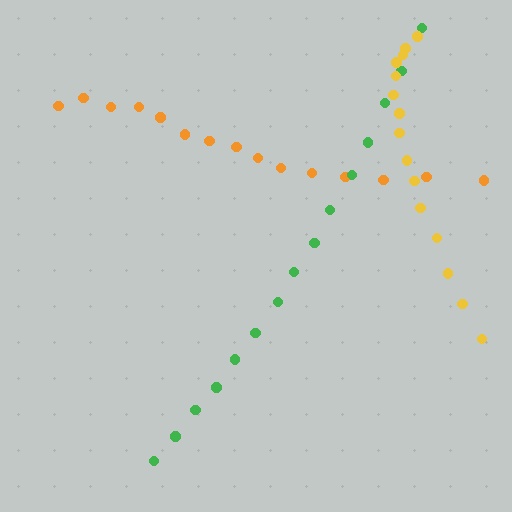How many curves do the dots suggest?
There are 3 distinct paths.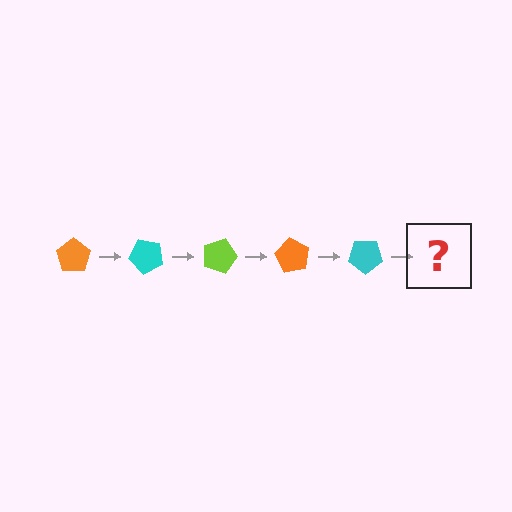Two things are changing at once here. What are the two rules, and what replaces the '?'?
The two rules are that it rotates 45 degrees each step and the color cycles through orange, cyan, and lime. The '?' should be a lime pentagon, rotated 225 degrees from the start.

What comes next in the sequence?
The next element should be a lime pentagon, rotated 225 degrees from the start.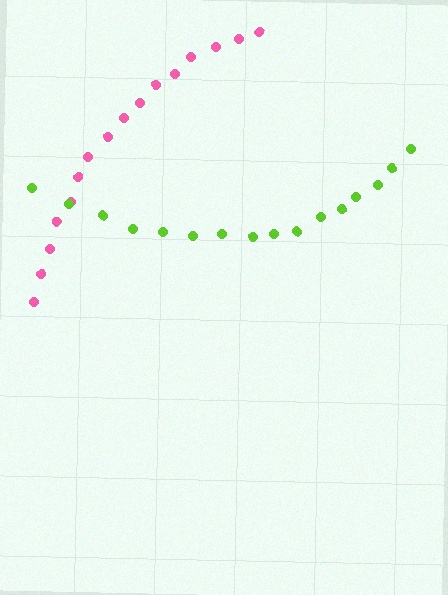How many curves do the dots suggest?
There are 2 distinct paths.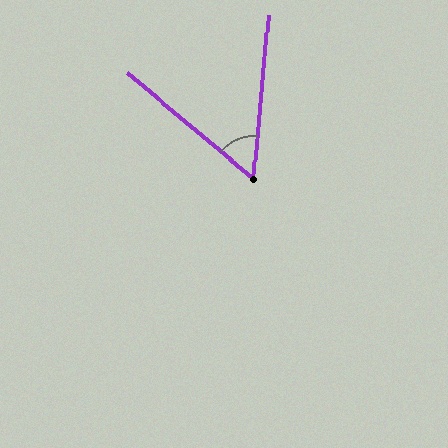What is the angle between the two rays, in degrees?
Approximately 55 degrees.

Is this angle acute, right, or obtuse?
It is acute.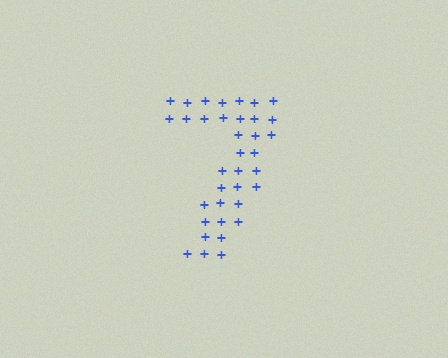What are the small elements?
The small elements are plus signs.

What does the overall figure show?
The overall figure shows the digit 7.